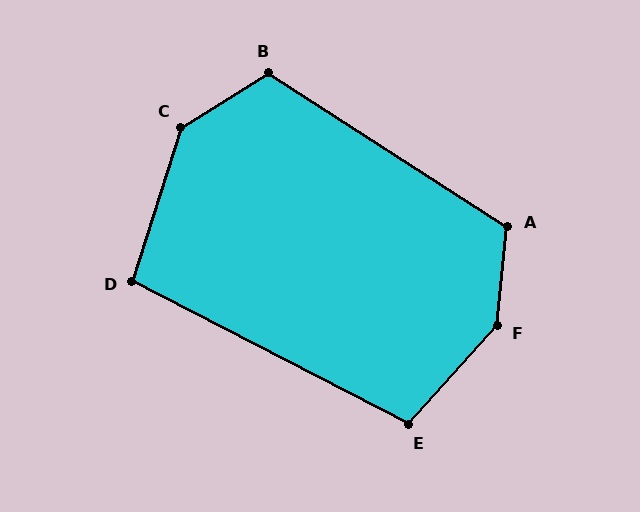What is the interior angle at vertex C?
Approximately 139 degrees (obtuse).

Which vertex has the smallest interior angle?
D, at approximately 100 degrees.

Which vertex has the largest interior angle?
F, at approximately 144 degrees.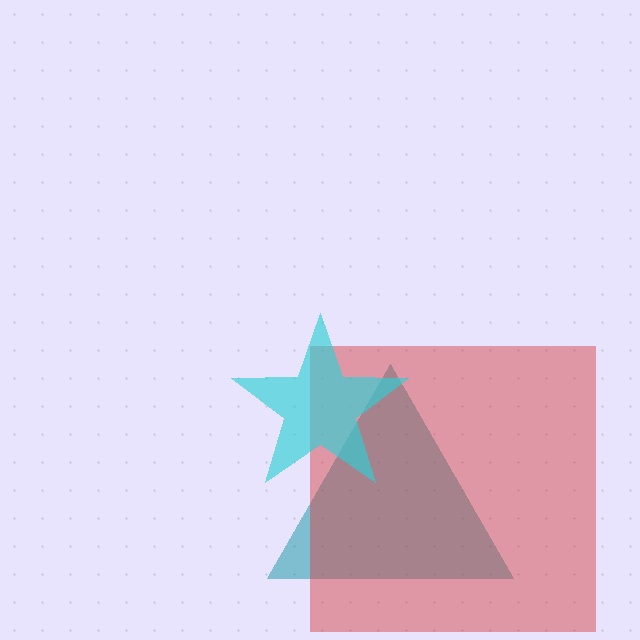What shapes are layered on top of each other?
The layered shapes are: a teal triangle, a red square, a cyan star.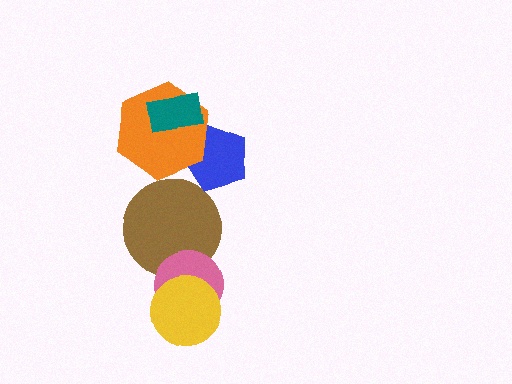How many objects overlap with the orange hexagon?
2 objects overlap with the orange hexagon.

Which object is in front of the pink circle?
The yellow circle is in front of the pink circle.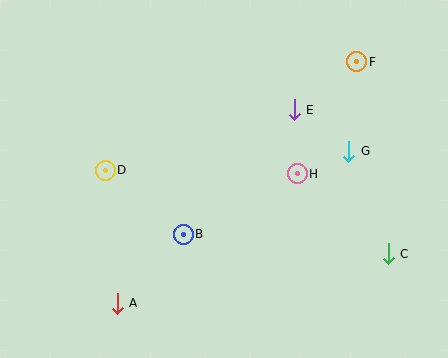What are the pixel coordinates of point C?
Point C is at (388, 254).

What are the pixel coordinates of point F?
Point F is at (357, 62).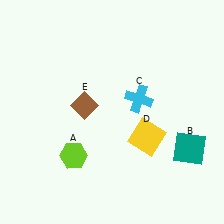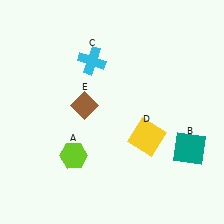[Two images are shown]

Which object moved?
The cyan cross (C) moved left.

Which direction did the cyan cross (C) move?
The cyan cross (C) moved left.